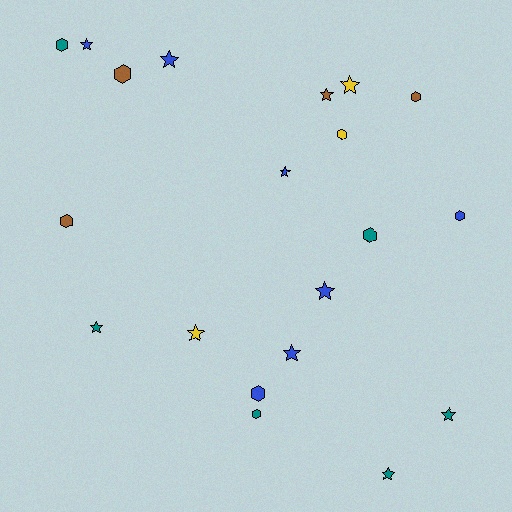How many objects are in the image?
There are 20 objects.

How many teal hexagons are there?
There are 3 teal hexagons.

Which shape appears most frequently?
Star, with 11 objects.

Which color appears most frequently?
Blue, with 7 objects.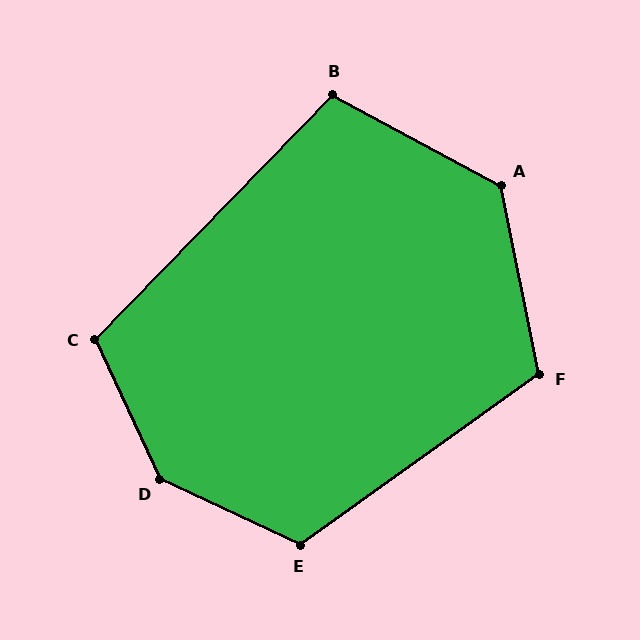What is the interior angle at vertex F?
Approximately 114 degrees (obtuse).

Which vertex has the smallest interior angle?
B, at approximately 106 degrees.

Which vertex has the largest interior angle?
D, at approximately 140 degrees.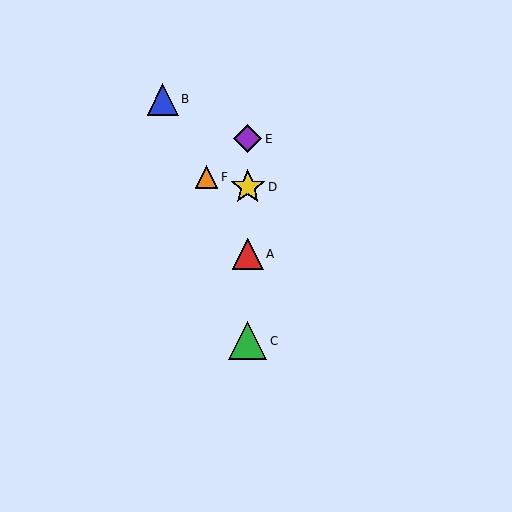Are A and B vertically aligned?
No, A is at x≈248 and B is at x≈163.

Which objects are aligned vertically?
Objects A, C, D, E are aligned vertically.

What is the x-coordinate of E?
Object E is at x≈248.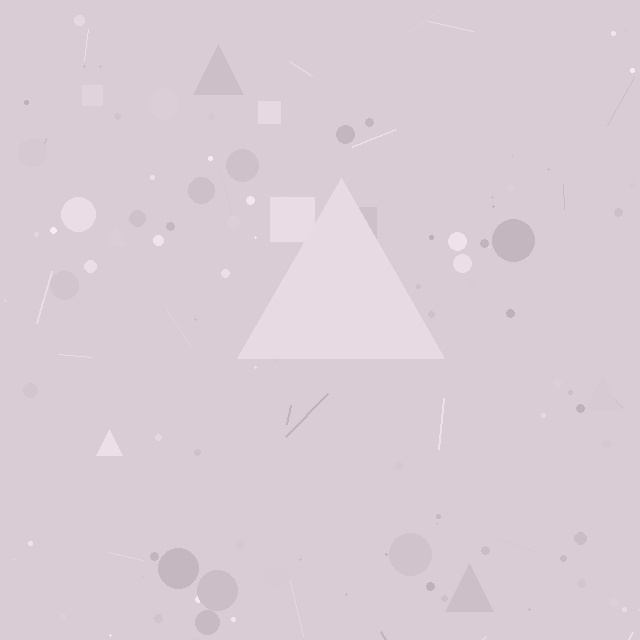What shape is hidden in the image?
A triangle is hidden in the image.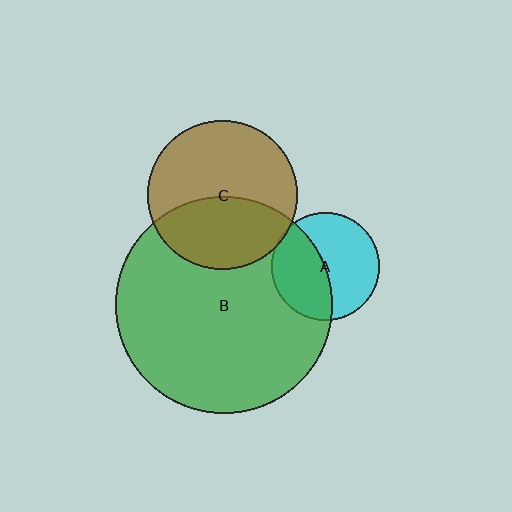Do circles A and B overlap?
Yes.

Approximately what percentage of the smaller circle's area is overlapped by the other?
Approximately 45%.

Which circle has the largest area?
Circle B (green).